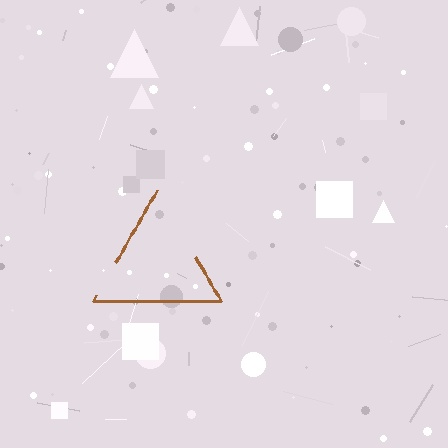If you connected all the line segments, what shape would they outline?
They would outline a triangle.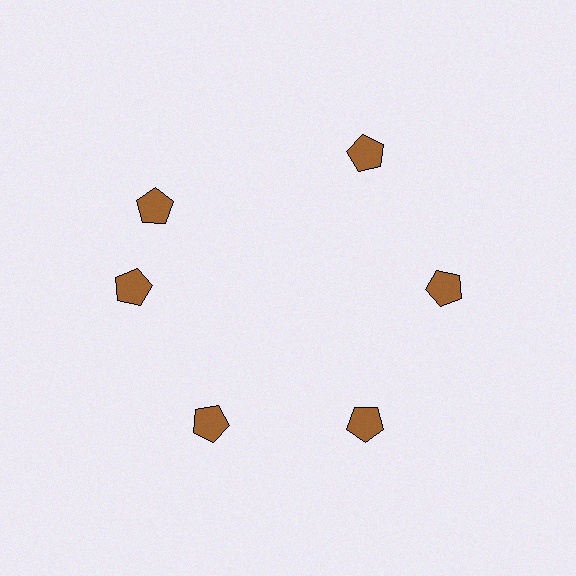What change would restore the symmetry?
The symmetry would be restored by rotating it back into even spacing with its neighbors so that all 6 pentagons sit at equal angles and equal distance from the center.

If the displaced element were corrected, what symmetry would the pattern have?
It would have 6-fold rotational symmetry — the pattern would map onto itself every 60 degrees.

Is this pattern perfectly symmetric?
No. The 6 brown pentagons are arranged in a ring, but one element near the 11 o'clock position is rotated out of alignment along the ring, breaking the 6-fold rotational symmetry.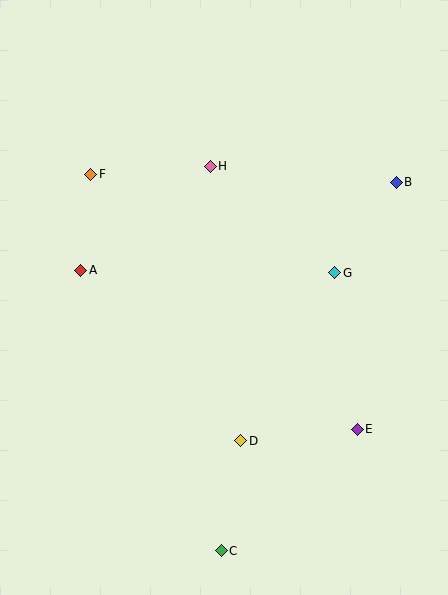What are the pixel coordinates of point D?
Point D is at (241, 441).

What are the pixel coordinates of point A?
Point A is at (81, 270).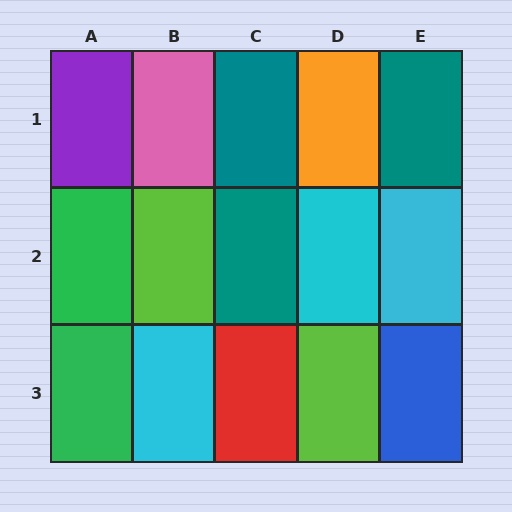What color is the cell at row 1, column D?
Orange.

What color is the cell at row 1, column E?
Teal.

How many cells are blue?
1 cell is blue.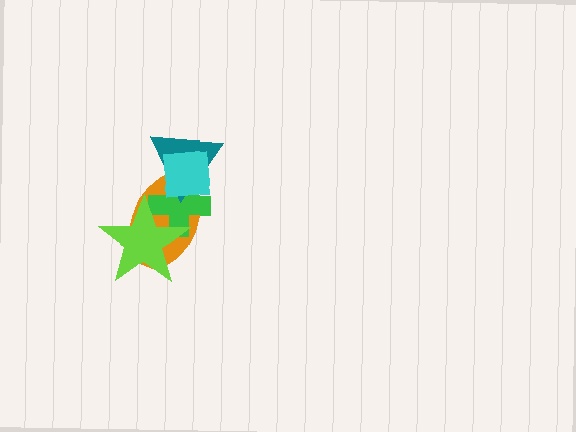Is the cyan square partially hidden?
No, no other shape covers it.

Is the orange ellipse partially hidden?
Yes, it is partially covered by another shape.